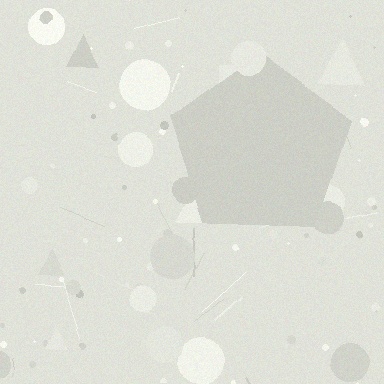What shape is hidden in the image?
A pentagon is hidden in the image.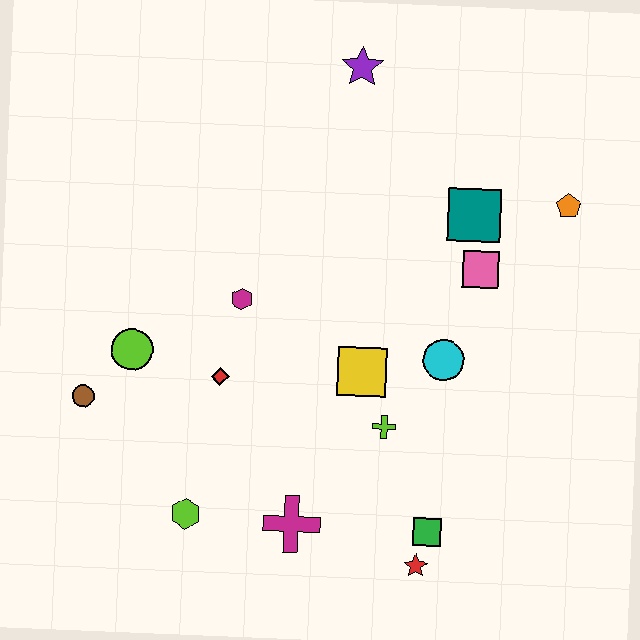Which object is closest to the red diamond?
The magenta hexagon is closest to the red diamond.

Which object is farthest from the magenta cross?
The purple star is farthest from the magenta cross.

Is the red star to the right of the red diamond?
Yes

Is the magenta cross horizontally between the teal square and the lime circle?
Yes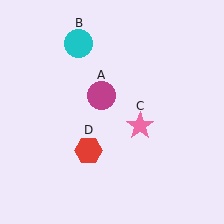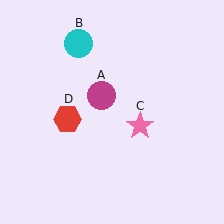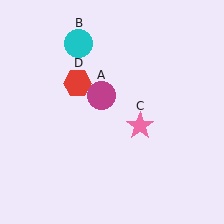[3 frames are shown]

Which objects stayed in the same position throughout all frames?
Magenta circle (object A) and cyan circle (object B) and pink star (object C) remained stationary.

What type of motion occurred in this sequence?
The red hexagon (object D) rotated clockwise around the center of the scene.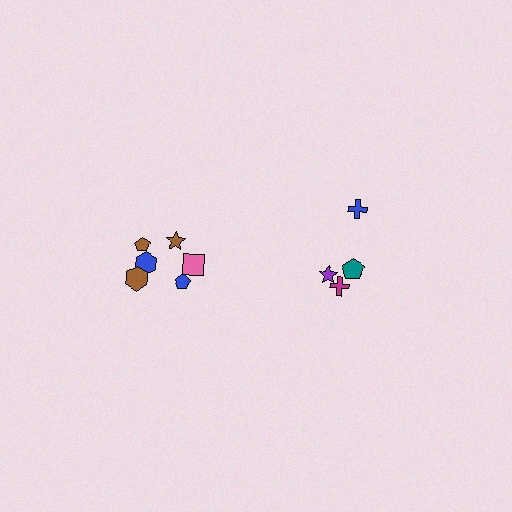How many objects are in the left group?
There are 6 objects.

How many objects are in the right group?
There are 4 objects.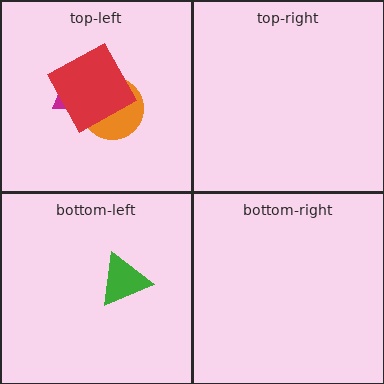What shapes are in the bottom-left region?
The green triangle.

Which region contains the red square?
The top-left region.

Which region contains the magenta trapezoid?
The top-left region.